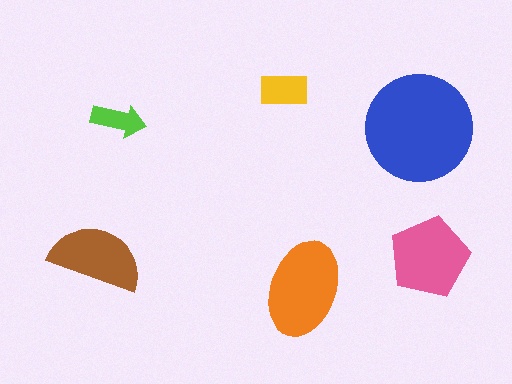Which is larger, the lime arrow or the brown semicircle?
The brown semicircle.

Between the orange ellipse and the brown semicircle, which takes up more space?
The orange ellipse.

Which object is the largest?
The blue circle.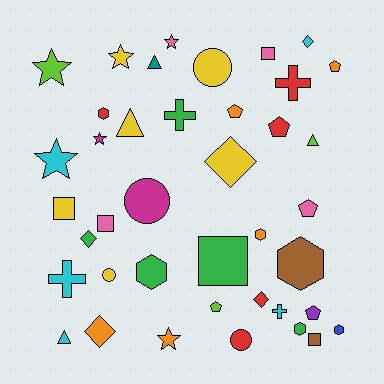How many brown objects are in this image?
There are 2 brown objects.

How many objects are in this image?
There are 40 objects.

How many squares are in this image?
There are 5 squares.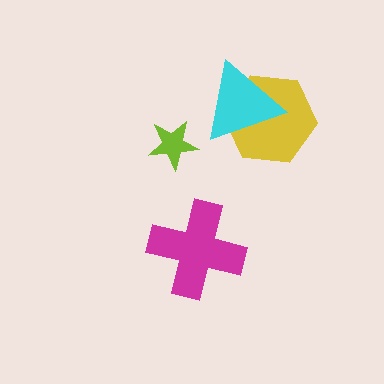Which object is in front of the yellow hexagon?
The cyan triangle is in front of the yellow hexagon.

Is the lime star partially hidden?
No, no other shape covers it.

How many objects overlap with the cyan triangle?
1 object overlaps with the cyan triangle.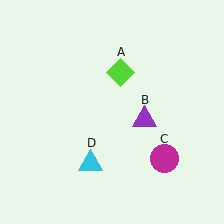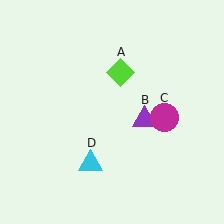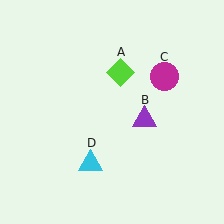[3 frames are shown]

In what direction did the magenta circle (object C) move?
The magenta circle (object C) moved up.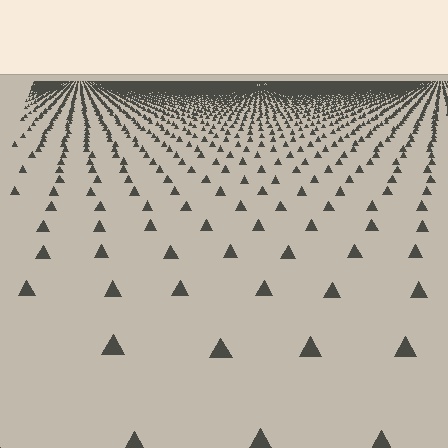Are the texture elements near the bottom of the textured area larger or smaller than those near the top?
Larger. Near the bottom, elements are closer to the viewer and appear at a bigger on-screen size.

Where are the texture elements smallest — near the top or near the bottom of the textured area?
Near the top.